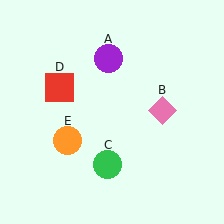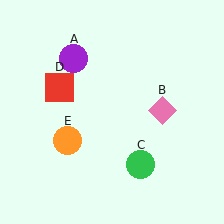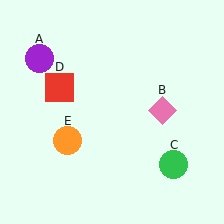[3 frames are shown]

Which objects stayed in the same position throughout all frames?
Pink diamond (object B) and red square (object D) and orange circle (object E) remained stationary.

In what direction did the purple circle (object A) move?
The purple circle (object A) moved left.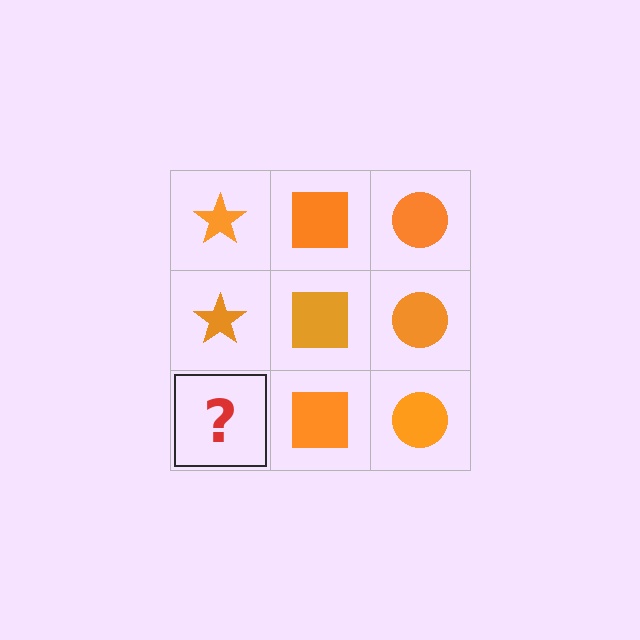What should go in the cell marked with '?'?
The missing cell should contain an orange star.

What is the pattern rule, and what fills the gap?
The rule is that each column has a consistent shape. The gap should be filled with an orange star.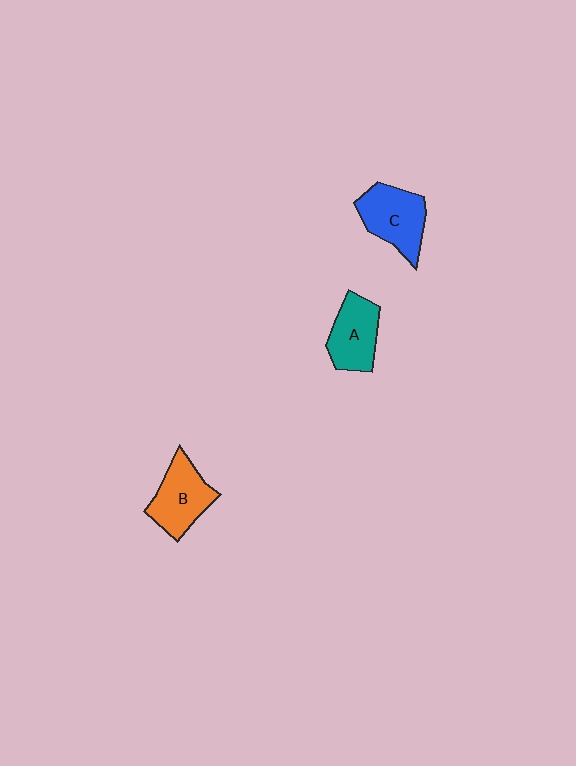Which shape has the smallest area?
Shape A (teal).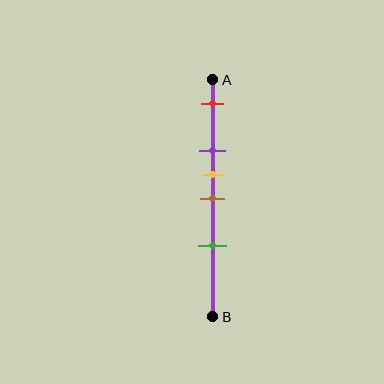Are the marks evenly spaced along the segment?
No, the marks are not evenly spaced.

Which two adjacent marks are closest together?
The yellow and brown marks are the closest adjacent pair.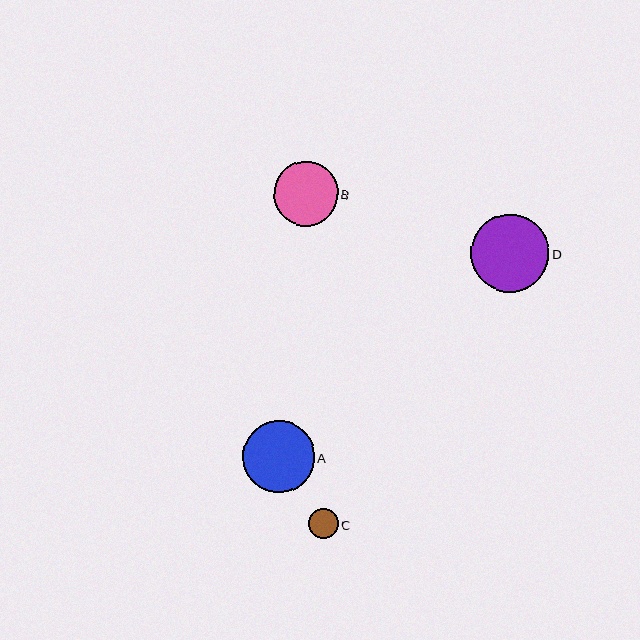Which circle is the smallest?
Circle C is the smallest with a size of approximately 30 pixels.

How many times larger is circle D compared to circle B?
Circle D is approximately 1.2 times the size of circle B.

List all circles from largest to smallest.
From largest to smallest: D, A, B, C.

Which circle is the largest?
Circle D is the largest with a size of approximately 78 pixels.